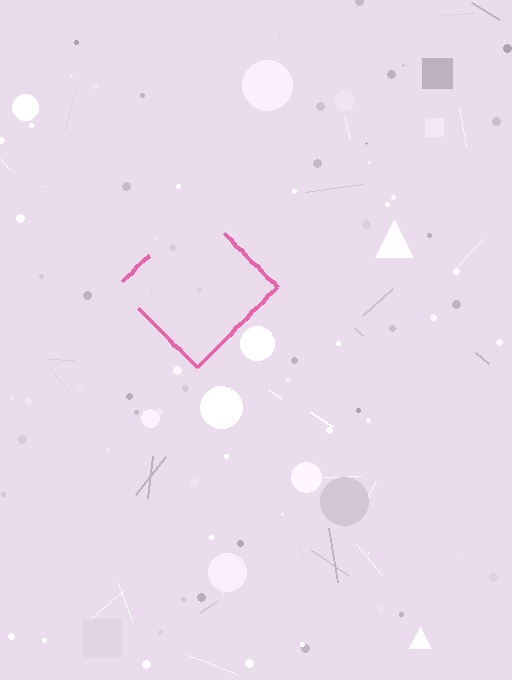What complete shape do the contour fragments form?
The contour fragments form a diamond.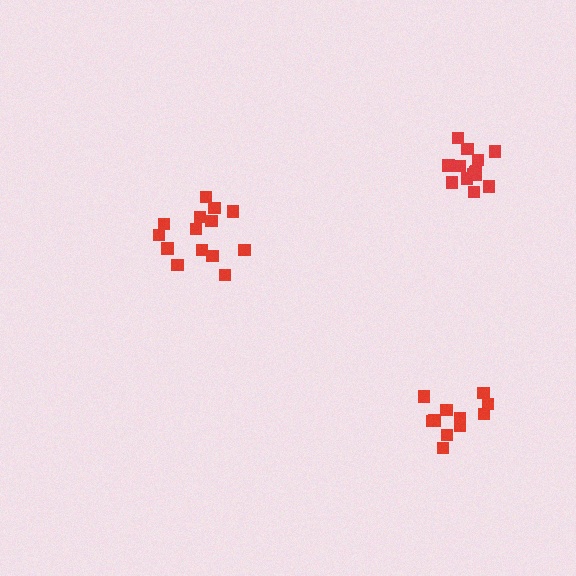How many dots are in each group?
Group 1: 14 dots, Group 2: 11 dots, Group 3: 14 dots (39 total).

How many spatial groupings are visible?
There are 3 spatial groupings.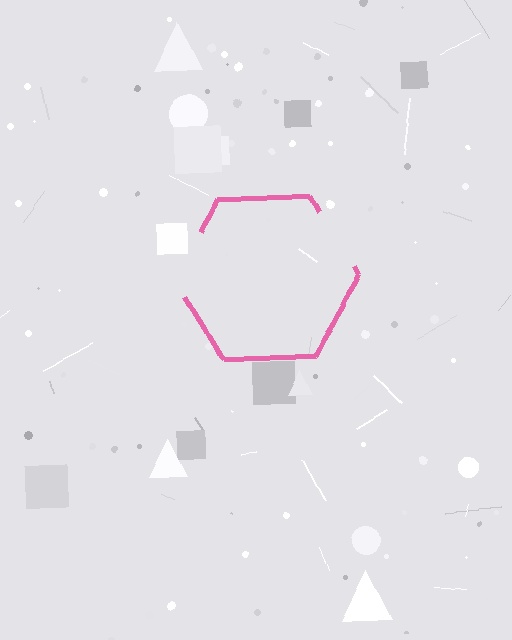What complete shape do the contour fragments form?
The contour fragments form a hexagon.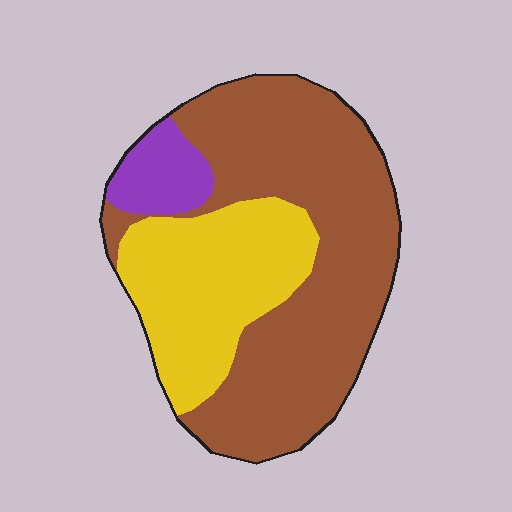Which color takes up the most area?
Brown, at roughly 60%.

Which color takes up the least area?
Purple, at roughly 10%.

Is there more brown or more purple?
Brown.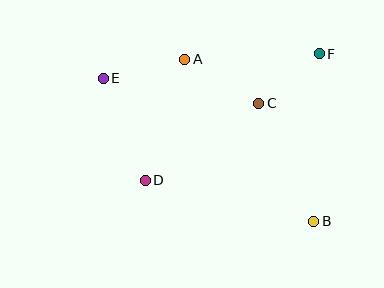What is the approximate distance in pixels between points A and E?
The distance between A and E is approximately 83 pixels.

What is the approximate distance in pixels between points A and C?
The distance between A and C is approximately 86 pixels.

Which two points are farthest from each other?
Points B and E are farthest from each other.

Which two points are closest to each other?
Points C and F are closest to each other.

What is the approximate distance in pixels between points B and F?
The distance between B and F is approximately 168 pixels.